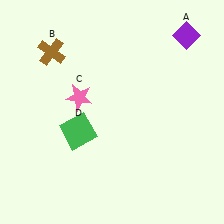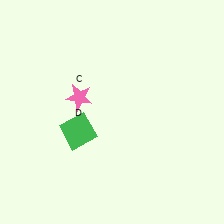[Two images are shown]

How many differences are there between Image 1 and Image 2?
There are 2 differences between the two images.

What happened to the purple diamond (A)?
The purple diamond (A) was removed in Image 2. It was in the top-right area of Image 1.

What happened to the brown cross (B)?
The brown cross (B) was removed in Image 2. It was in the top-left area of Image 1.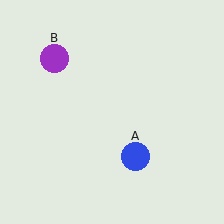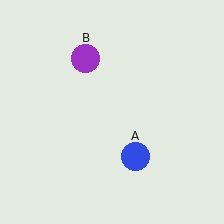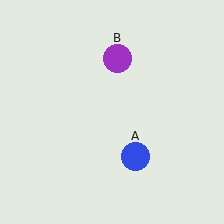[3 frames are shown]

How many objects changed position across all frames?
1 object changed position: purple circle (object B).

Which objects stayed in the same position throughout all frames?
Blue circle (object A) remained stationary.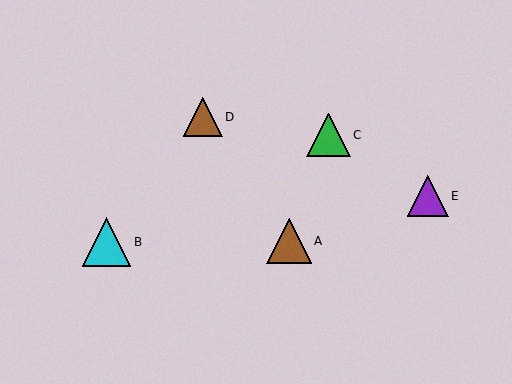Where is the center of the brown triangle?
The center of the brown triangle is at (203, 117).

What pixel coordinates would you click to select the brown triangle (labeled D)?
Click at (203, 117) to select the brown triangle D.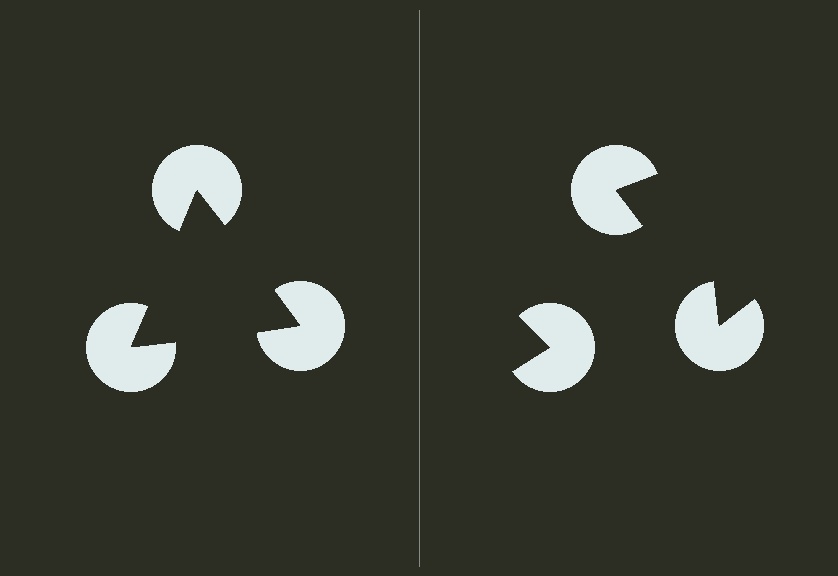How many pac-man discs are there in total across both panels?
6 — 3 on each side.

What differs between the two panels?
The pac-man discs are positioned identically on both sides; only the wedge orientations differ. On the left they align to a triangle; on the right they are misaligned.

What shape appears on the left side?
An illusory triangle.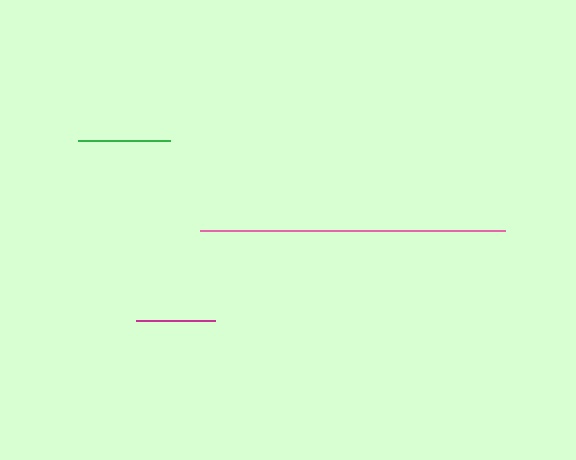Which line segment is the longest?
The pink line is the longest at approximately 305 pixels.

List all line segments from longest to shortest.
From longest to shortest: pink, green, magenta.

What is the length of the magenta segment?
The magenta segment is approximately 79 pixels long.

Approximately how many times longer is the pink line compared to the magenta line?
The pink line is approximately 3.8 times the length of the magenta line.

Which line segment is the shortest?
The magenta line is the shortest at approximately 79 pixels.